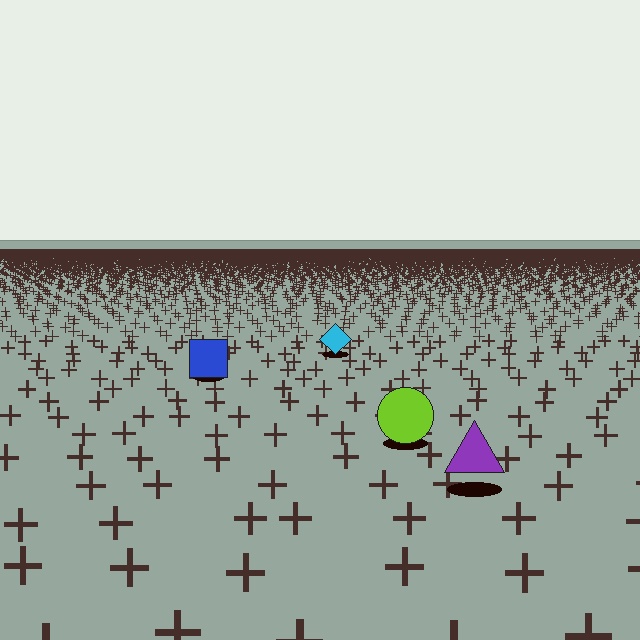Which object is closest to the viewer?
The purple triangle is closest. The texture marks near it are larger and more spread out.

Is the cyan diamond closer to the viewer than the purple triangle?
No. The purple triangle is closer — you can tell from the texture gradient: the ground texture is coarser near it.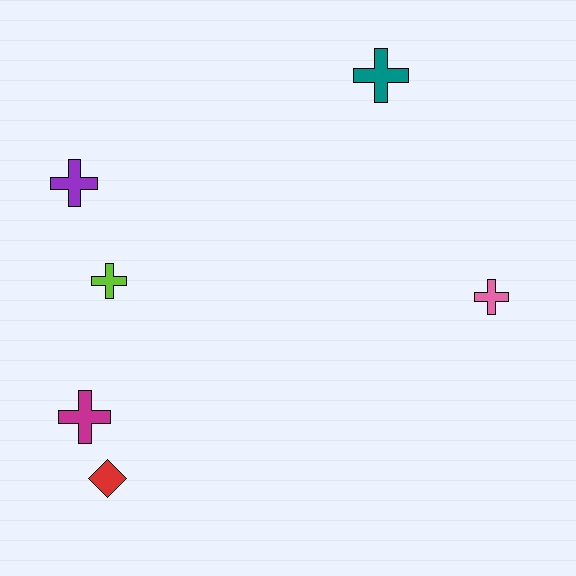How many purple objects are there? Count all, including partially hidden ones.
There is 1 purple object.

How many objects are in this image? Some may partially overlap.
There are 6 objects.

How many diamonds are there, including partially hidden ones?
There is 1 diamond.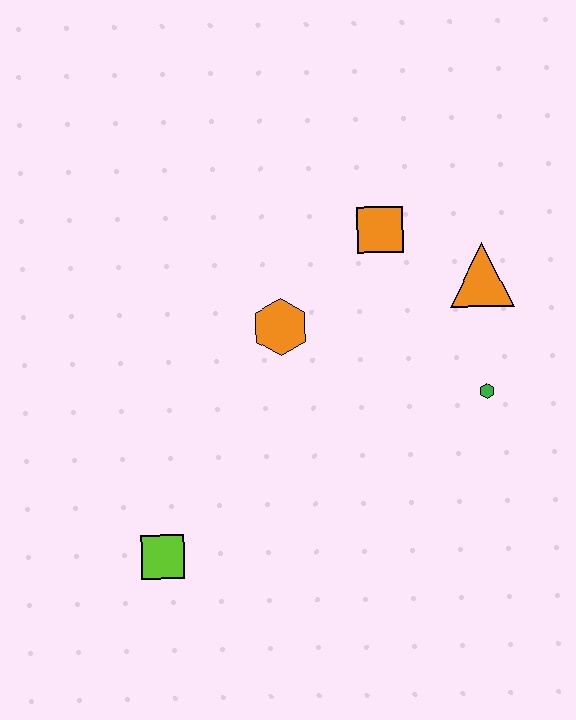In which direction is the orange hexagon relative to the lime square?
The orange hexagon is above the lime square.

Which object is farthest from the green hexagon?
The lime square is farthest from the green hexagon.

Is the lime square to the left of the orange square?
Yes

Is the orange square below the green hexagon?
No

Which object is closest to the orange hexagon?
The orange square is closest to the orange hexagon.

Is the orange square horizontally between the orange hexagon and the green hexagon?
Yes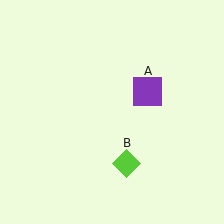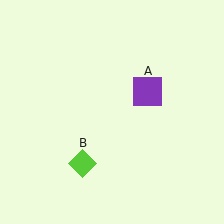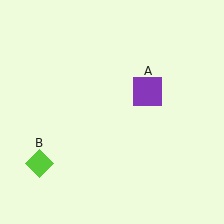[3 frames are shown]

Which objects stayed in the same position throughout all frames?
Purple square (object A) remained stationary.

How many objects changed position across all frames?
1 object changed position: lime diamond (object B).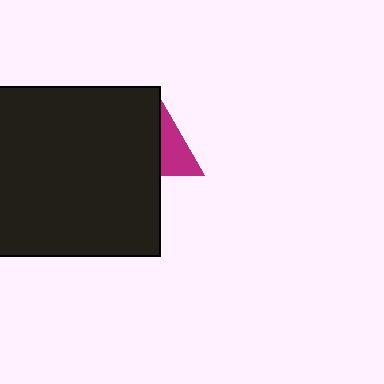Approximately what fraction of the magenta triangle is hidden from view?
Roughly 63% of the magenta triangle is hidden behind the black square.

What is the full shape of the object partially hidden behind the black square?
The partially hidden object is a magenta triangle.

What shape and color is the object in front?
The object in front is a black square.